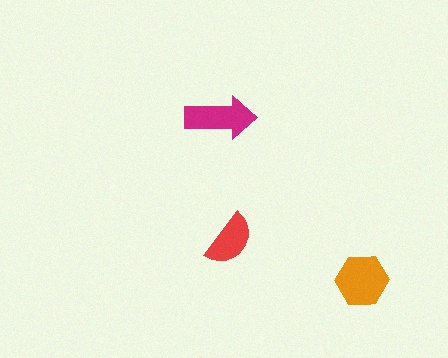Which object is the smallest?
The red semicircle.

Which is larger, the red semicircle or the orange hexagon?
The orange hexagon.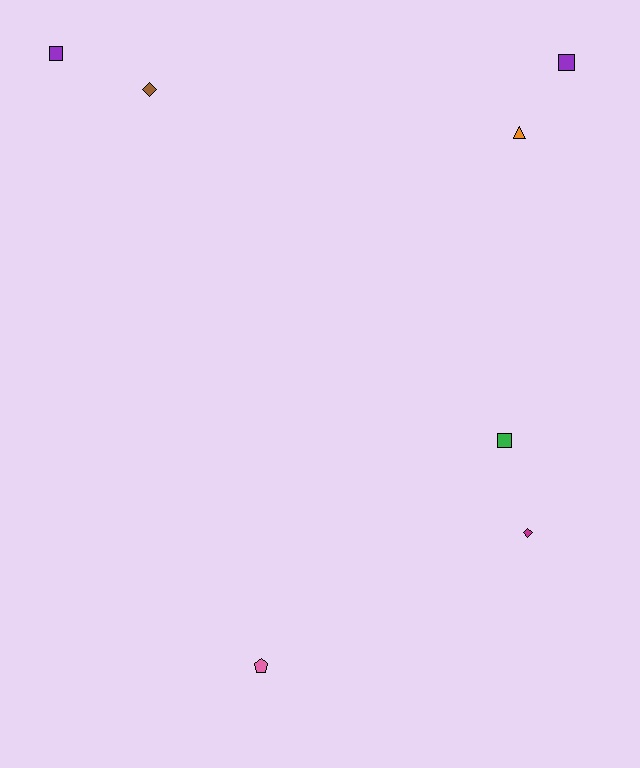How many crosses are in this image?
There are no crosses.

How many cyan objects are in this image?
There are no cyan objects.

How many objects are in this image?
There are 7 objects.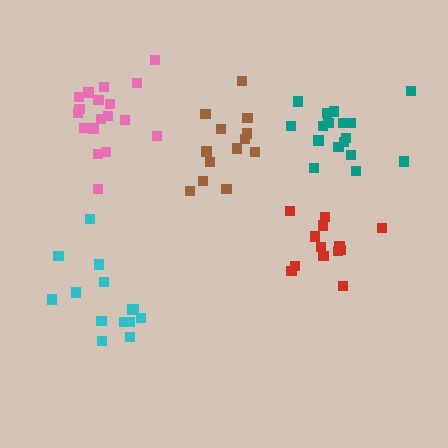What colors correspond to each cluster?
The clusters are colored: teal, red, cyan, brown, pink.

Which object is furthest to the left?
The cyan cluster is leftmost.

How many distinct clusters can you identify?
There are 5 distinct clusters.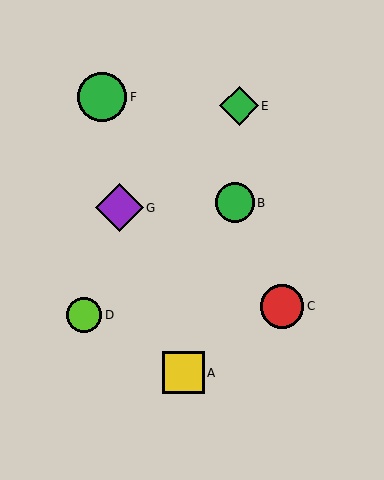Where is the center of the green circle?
The center of the green circle is at (102, 97).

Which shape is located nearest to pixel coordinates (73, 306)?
The lime circle (labeled D) at (84, 315) is nearest to that location.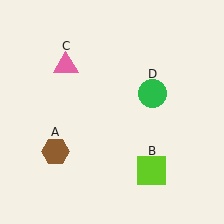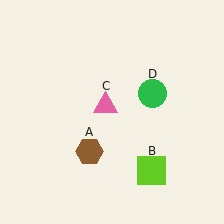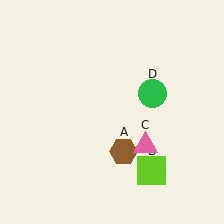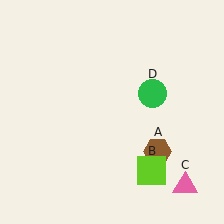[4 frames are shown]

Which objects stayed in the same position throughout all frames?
Lime square (object B) and green circle (object D) remained stationary.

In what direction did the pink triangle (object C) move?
The pink triangle (object C) moved down and to the right.